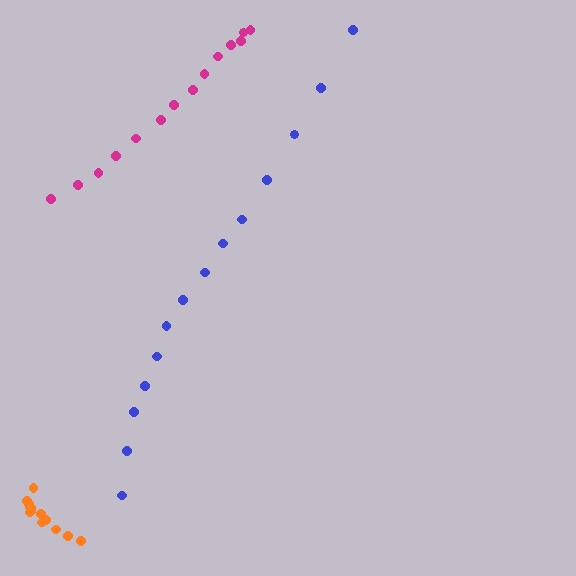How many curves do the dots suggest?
There are 3 distinct paths.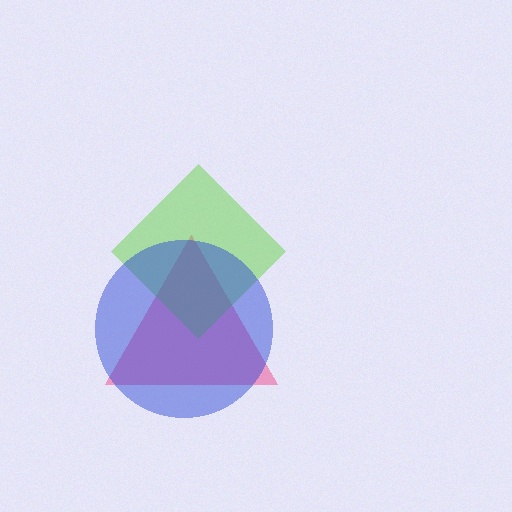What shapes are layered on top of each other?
The layered shapes are: a pink triangle, a lime diamond, a blue circle.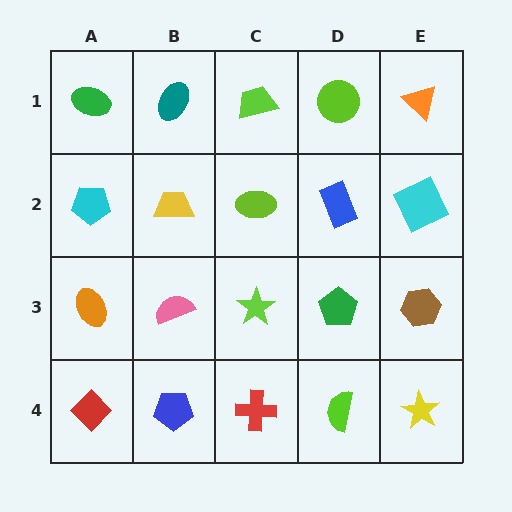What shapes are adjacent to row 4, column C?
A lime star (row 3, column C), a blue pentagon (row 4, column B), a lime semicircle (row 4, column D).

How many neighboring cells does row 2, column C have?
4.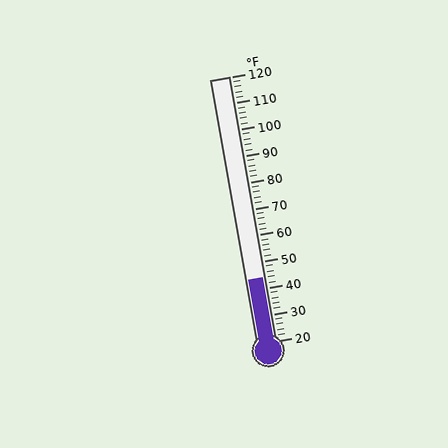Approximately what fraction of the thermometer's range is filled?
The thermometer is filled to approximately 25% of its range.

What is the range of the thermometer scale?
The thermometer scale ranges from 20°F to 120°F.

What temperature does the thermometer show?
The thermometer shows approximately 44°F.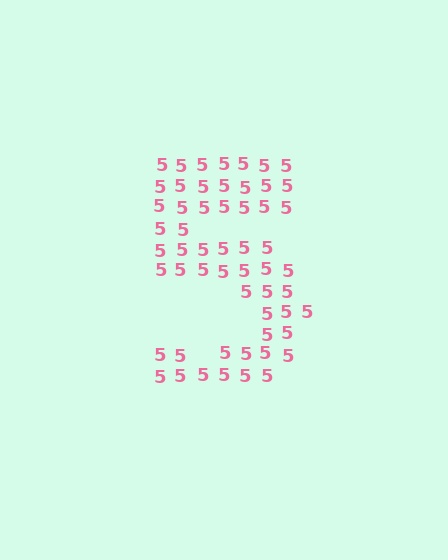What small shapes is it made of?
It is made of small digit 5's.